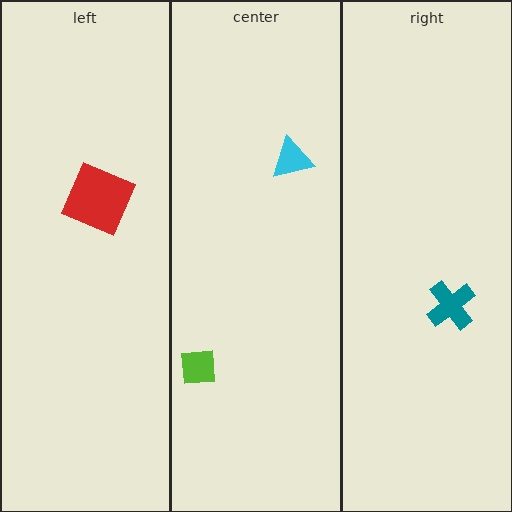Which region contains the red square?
The left region.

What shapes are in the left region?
The red square.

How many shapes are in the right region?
1.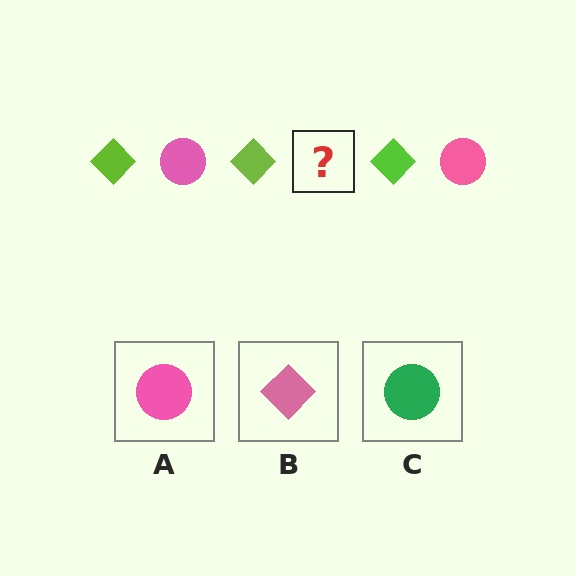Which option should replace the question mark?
Option A.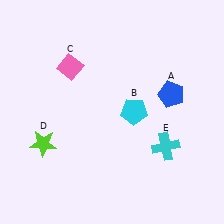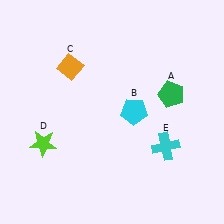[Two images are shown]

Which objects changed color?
A changed from blue to green. C changed from pink to orange.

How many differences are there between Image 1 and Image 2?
There are 2 differences between the two images.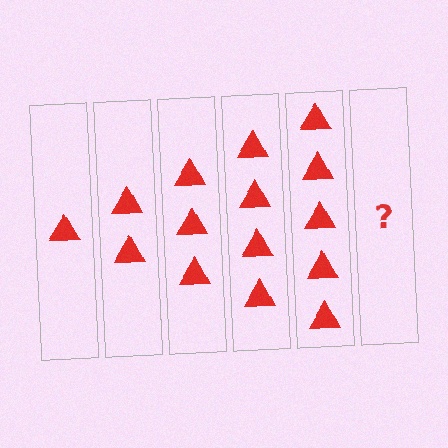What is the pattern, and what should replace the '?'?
The pattern is that each step adds one more triangle. The '?' should be 6 triangles.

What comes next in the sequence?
The next element should be 6 triangles.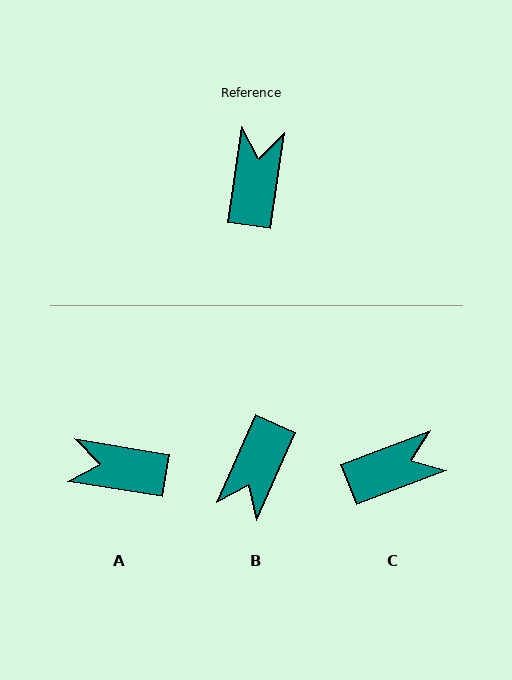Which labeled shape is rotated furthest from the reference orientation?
B, about 164 degrees away.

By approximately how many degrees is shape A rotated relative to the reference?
Approximately 89 degrees counter-clockwise.